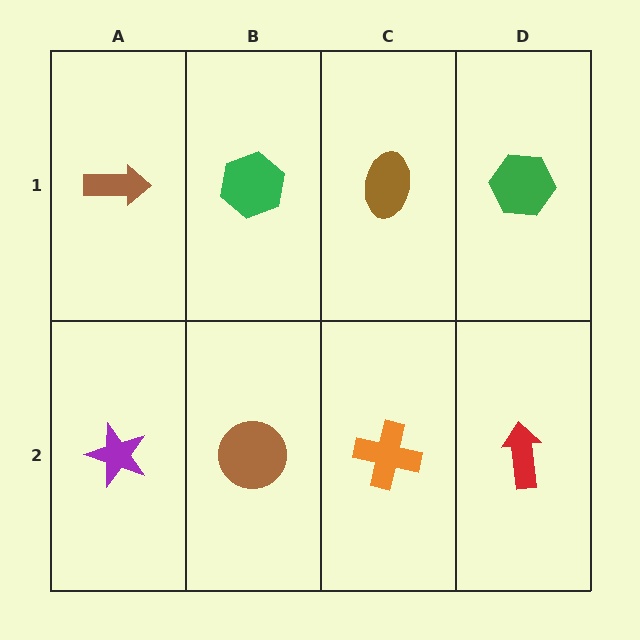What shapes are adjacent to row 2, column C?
A brown ellipse (row 1, column C), a brown circle (row 2, column B), a red arrow (row 2, column D).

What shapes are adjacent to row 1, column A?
A purple star (row 2, column A), a green hexagon (row 1, column B).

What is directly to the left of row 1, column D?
A brown ellipse.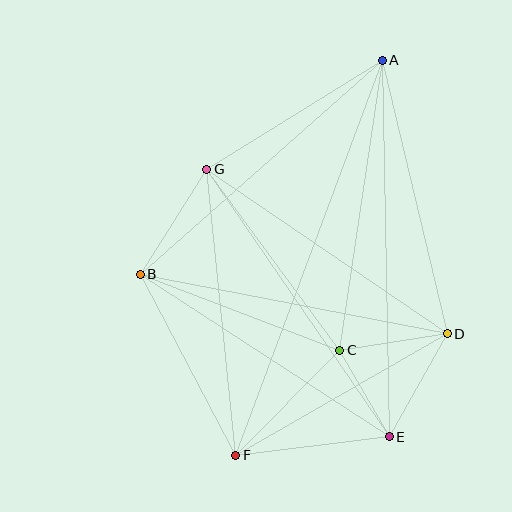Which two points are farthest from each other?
Points A and F are farthest from each other.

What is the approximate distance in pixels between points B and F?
The distance between B and F is approximately 204 pixels.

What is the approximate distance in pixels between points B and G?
The distance between B and G is approximately 124 pixels.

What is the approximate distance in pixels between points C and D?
The distance between C and D is approximately 109 pixels.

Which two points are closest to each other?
Points C and E are closest to each other.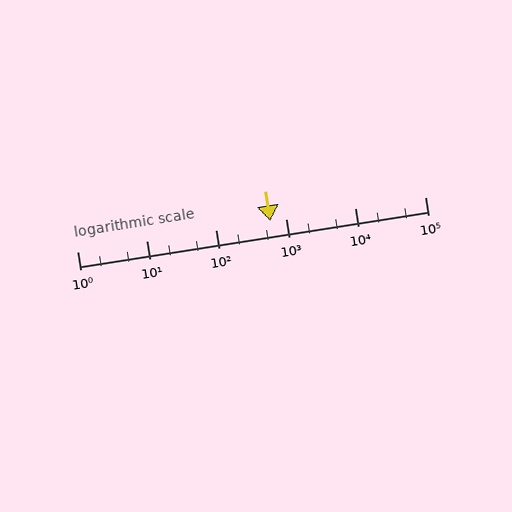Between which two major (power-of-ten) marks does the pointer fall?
The pointer is between 100 and 1000.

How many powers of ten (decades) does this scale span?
The scale spans 5 decades, from 1 to 100000.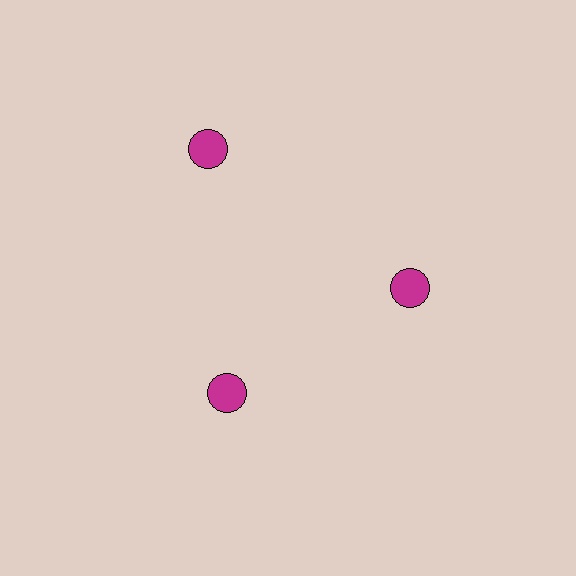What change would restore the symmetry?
The symmetry would be restored by moving it inward, back onto the ring so that all 3 circles sit at equal angles and equal distance from the center.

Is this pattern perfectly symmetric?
No. The 3 magenta circles are arranged in a ring, but one element near the 11 o'clock position is pushed outward from the center, breaking the 3-fold rotational symmetry.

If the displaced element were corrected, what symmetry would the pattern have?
It would have 3-fold rotational symmetry — the pattern would map onto itself every 120 degrees.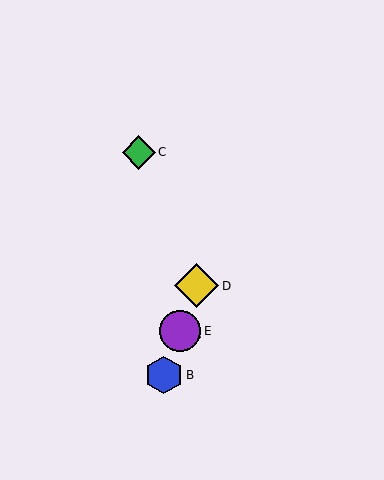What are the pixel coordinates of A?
Object A is at (179, 334).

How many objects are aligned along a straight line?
4 objects (A, B, D, E) are aligned along a straight line.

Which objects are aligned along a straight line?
Objects A, B, D, E are aligned along a straight line.